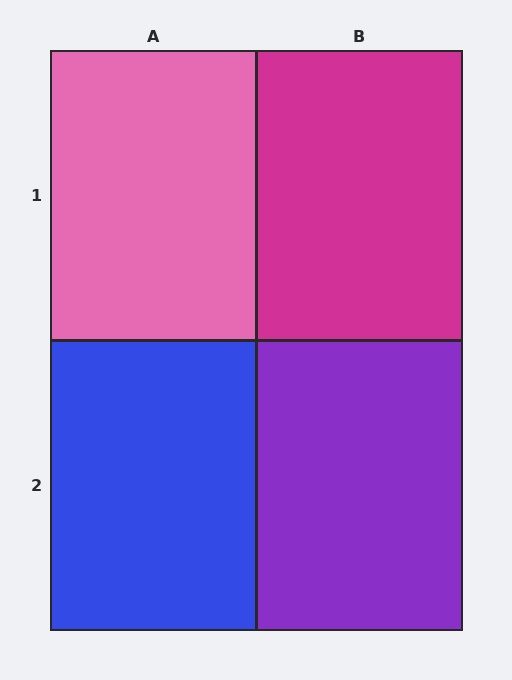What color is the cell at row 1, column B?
Magenta.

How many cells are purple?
1 cell is purple.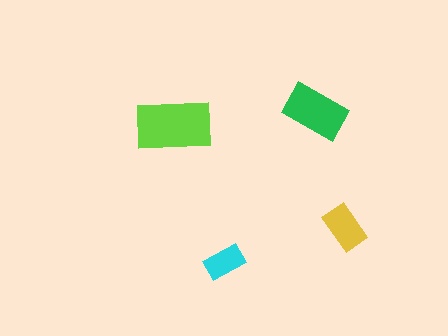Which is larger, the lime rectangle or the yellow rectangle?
The lime one.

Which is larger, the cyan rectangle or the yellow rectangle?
The yellow one.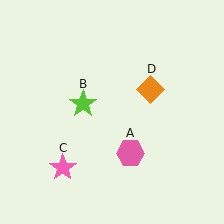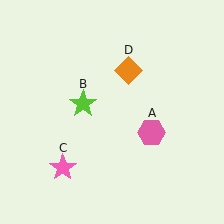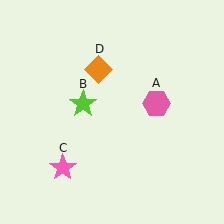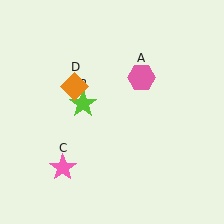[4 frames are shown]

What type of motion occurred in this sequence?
The pink hexagon (object A), orange diamond (object D) rotated counterclockwise around the center of the scene.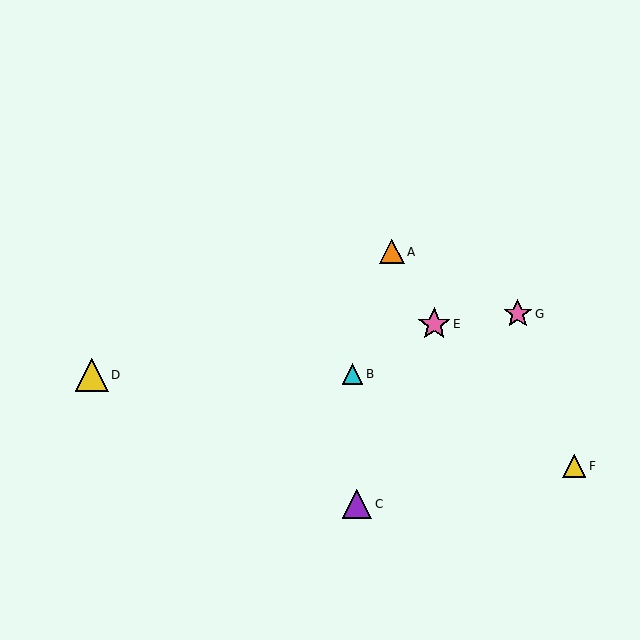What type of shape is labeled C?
Shape C is a purple triangle.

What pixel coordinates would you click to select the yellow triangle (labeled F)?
Click at (574, 466) to select the yellow triangle F.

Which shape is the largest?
The yellow triangle (labeled D) is the largest.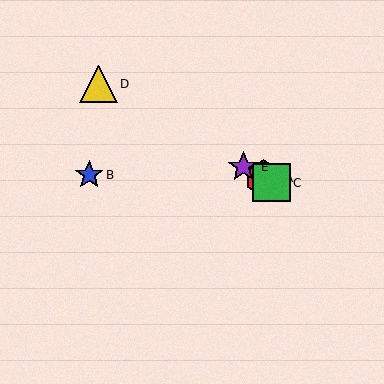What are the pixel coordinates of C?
Object C is at (271, 183).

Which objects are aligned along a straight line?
Objects A, C, D, E are aligned along a straight line.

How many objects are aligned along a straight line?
4 objects (A, C, D, E) are aligned along a straight line.